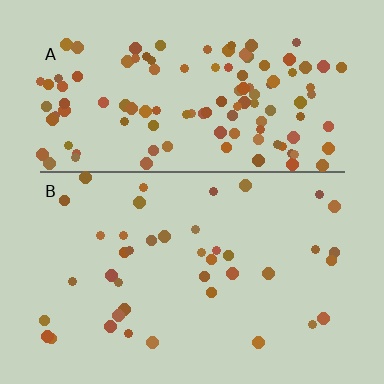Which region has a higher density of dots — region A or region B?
A (the top).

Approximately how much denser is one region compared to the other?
Approximately 2.9× — region A over region B.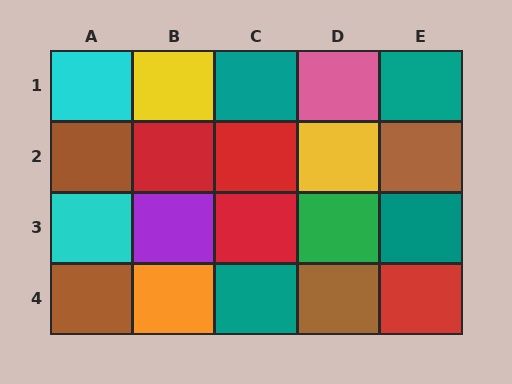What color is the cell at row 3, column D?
Green.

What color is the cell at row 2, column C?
Red.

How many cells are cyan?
2 cells are cyan.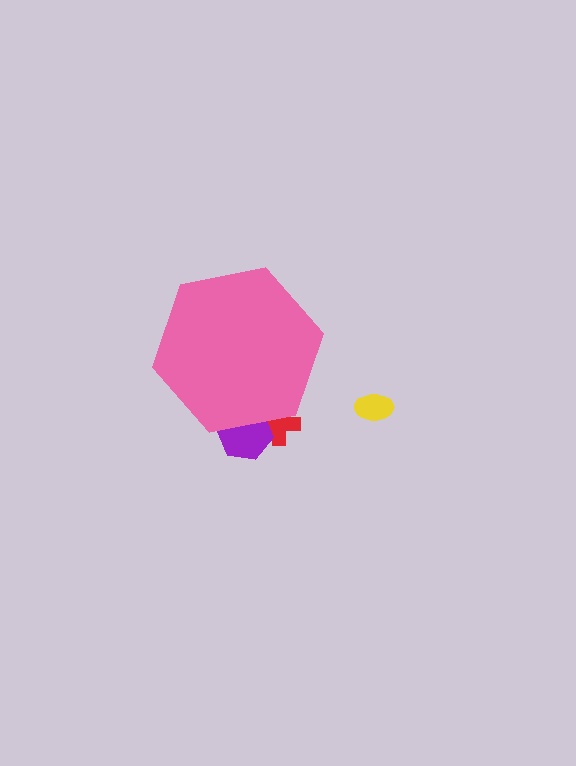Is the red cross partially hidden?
Yes, the red cross is partially hidden behind the pink hexagon.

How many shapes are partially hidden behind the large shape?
2 shapes are partially hidden.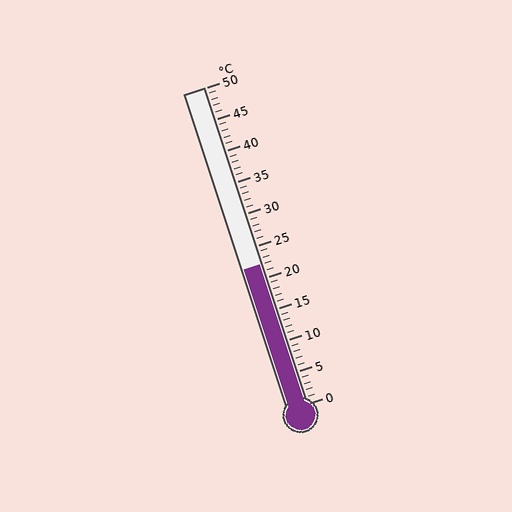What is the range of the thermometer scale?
The thermometer scale ranges from 0°C to 50°C.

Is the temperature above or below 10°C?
The temperature is above 10°C.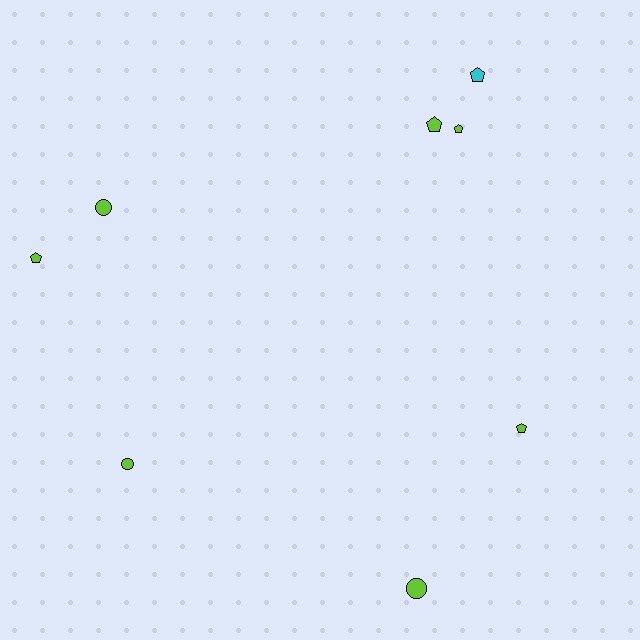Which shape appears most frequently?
Pentagon, with 5 objects.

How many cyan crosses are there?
There are no cyan crosses.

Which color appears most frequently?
Lime, with 7 objects.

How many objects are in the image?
There are 8 objects.